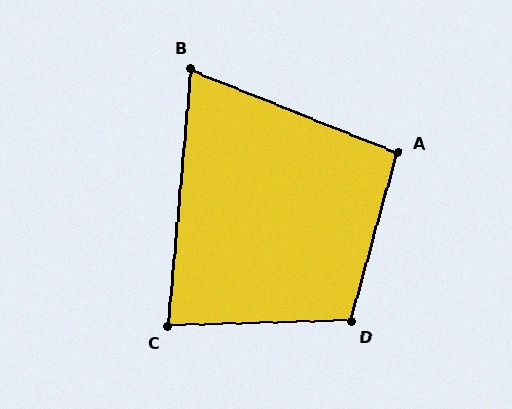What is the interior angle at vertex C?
Approximately 83 degrees (acute).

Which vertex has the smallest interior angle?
B, at approximately 73 degrees.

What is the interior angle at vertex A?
Approximately 97 degrees (obtuse).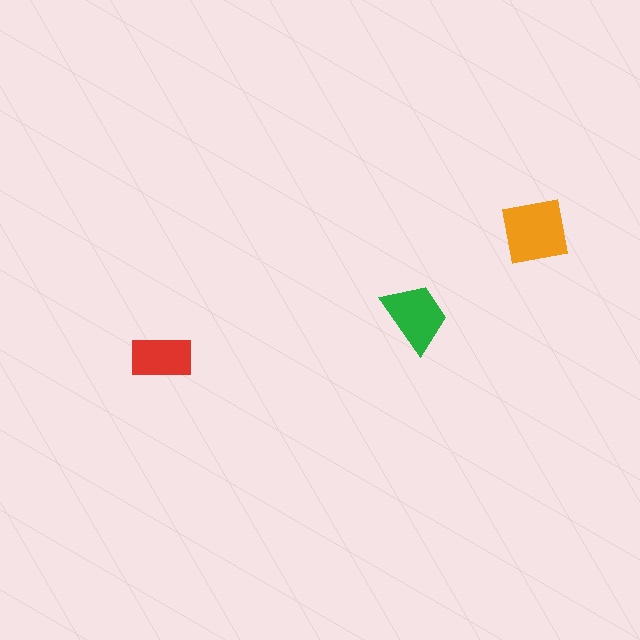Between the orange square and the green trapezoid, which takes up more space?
The orange square.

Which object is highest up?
The orange square is topmost.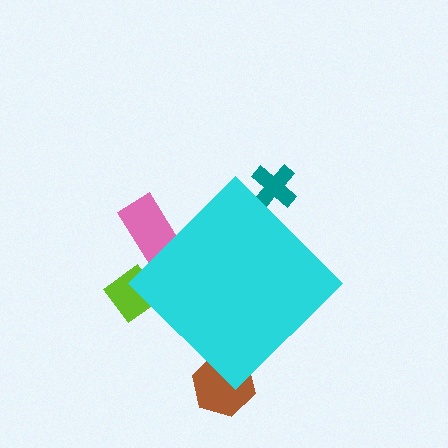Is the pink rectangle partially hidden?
Yes, the pink rectangle is partially hidden behind the cyan diamond.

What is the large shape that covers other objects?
A cyan diamond.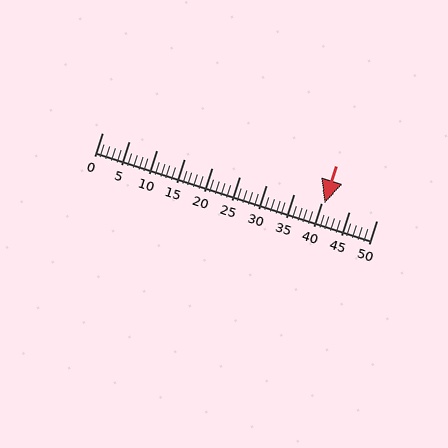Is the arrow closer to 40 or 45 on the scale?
The arrow is closer to 40.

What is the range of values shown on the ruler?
The ruler shows values from 0 to 50.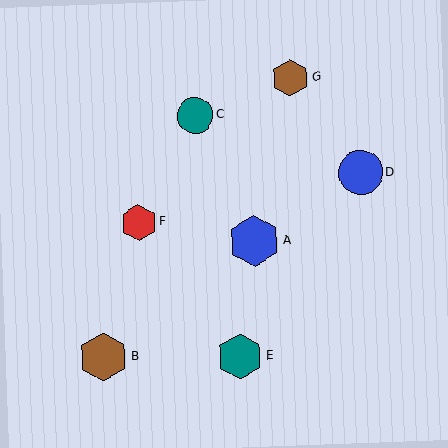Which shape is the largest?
The blue hexagon (labeled A) is the largest.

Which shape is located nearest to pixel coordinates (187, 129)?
The teal circle (labeled C) at (195, 115) is nearest to that location.